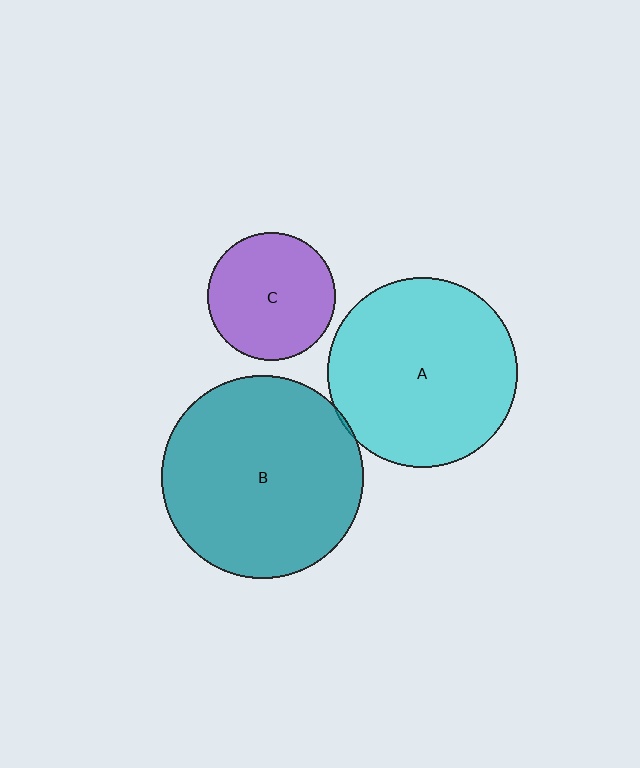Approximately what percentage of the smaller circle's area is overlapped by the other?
Approximately 5%.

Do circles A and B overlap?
Yes.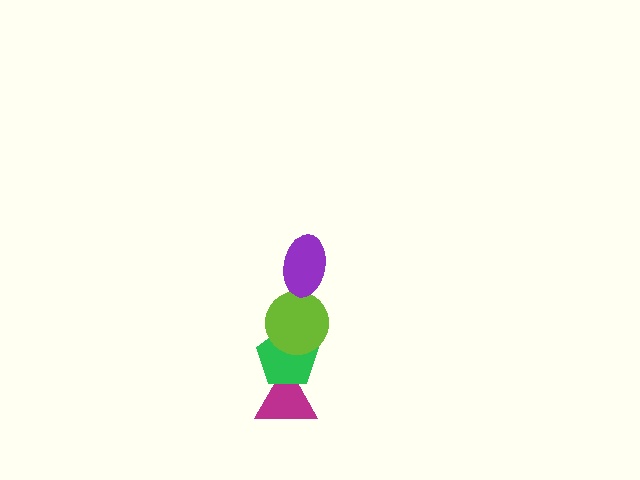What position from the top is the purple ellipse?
The purple ellipse is 1st from the top.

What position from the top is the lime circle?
The lime circle is 2nd from the top.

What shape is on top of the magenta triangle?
The green pentagon is on top of the magenta triangle.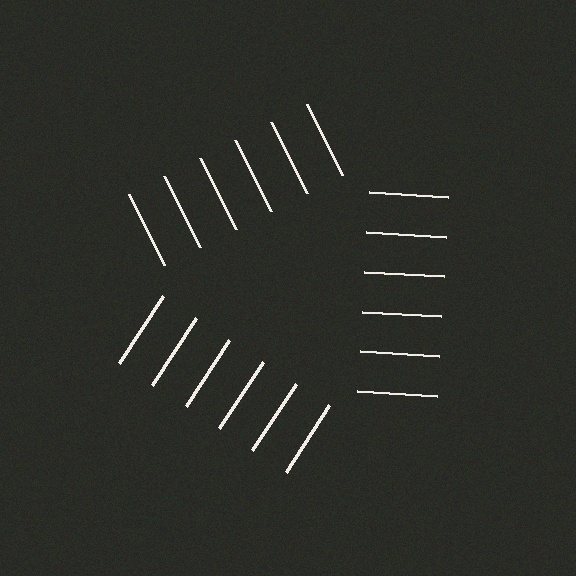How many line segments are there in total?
18 — 6 along each of the 3 edges.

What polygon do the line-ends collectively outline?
An illusory triangle — the line segments terminate on its edges but no continuous stroke is drawn.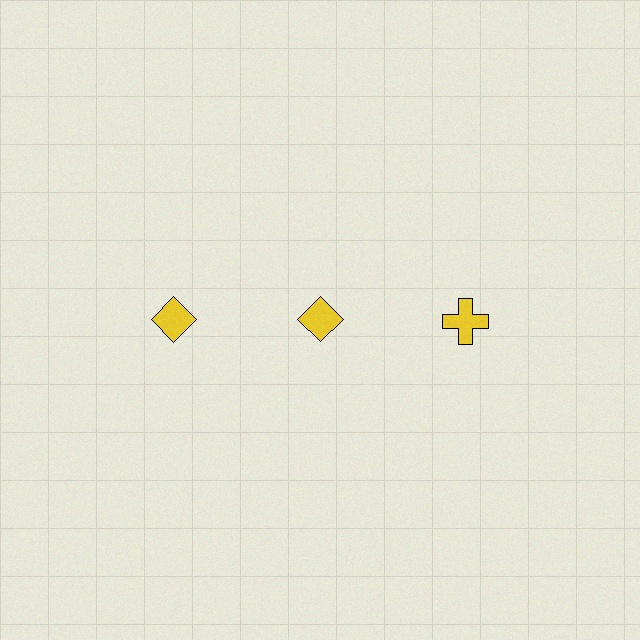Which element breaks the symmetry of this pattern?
The yellow cross in the top row, center column breaks the symmetry. All other shapes are yellow diamonds.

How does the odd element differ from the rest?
It has a different shape: cross instead of diamond.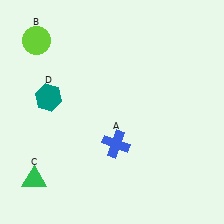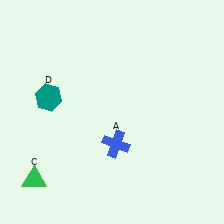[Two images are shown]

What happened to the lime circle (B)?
The lime circle (B) was removed in Image 2. It was in the top-left area of Image 1.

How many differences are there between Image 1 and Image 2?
There is 1 difference between the two images.